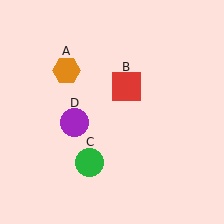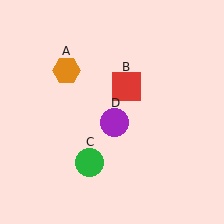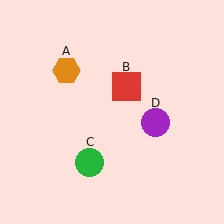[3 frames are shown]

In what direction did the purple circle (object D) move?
The purple circle (object D) moved right.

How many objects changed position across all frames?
1 object changed position: purple circle (object D).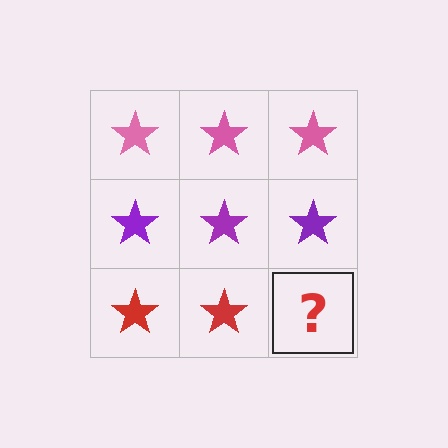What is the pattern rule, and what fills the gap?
The rule is that each row has a consistent color. The gap should be filled with a red star.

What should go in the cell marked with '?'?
The missing cell should contain a red star.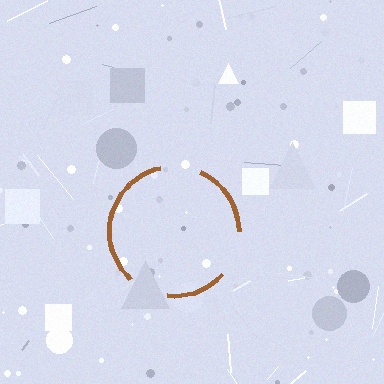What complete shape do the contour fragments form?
The contour fragments form a circle.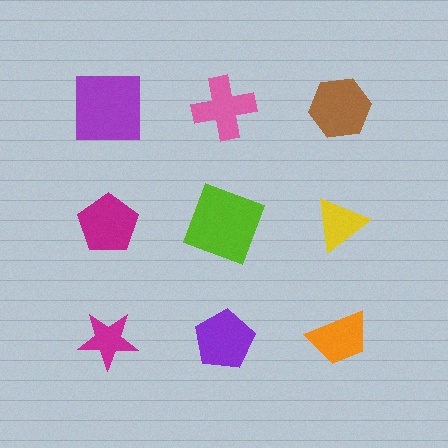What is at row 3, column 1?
A magenta star.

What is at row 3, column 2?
A purple pentagon.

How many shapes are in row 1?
3 shapes.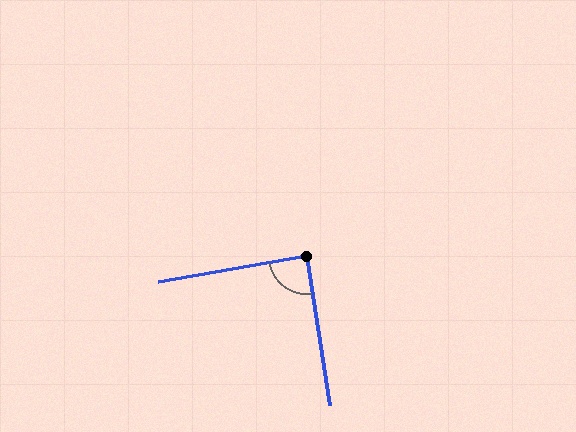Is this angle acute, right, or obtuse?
It is approximately a right angle.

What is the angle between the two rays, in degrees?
Approximately 89 degrees.